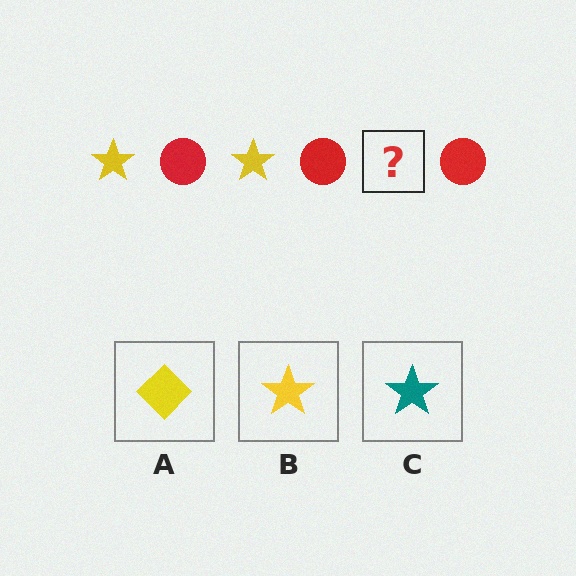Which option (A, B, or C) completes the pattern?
B.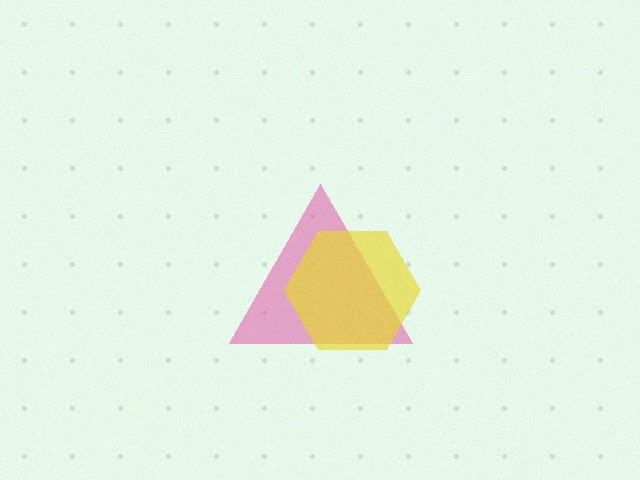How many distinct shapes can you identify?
There are 2 distinct shapes: a pink triangle, a yellow hexagon.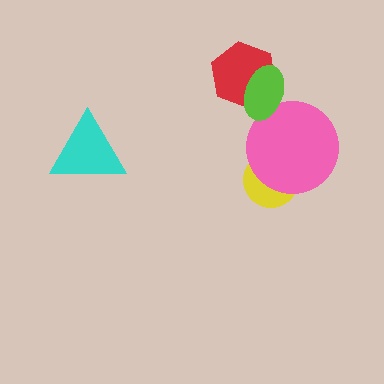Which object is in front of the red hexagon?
The lime ellipse is in front of the red hexagon.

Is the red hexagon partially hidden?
Yes, it is partially covered by another shape.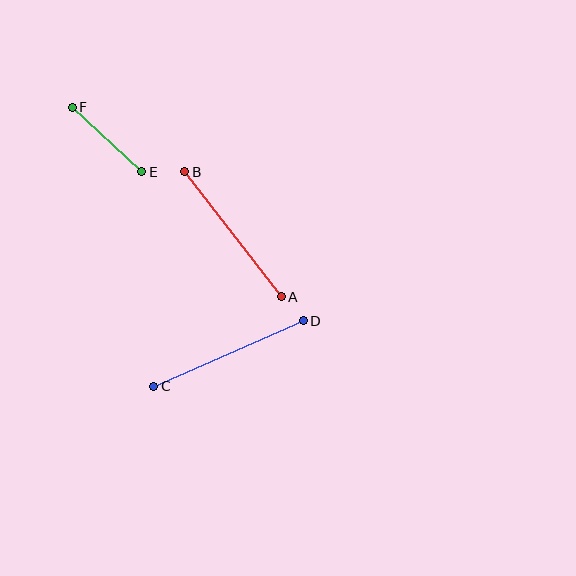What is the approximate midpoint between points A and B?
The midpoint is at approximately (233, 234) pixels.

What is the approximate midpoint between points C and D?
The midpoint is at approximately (229, 354) pixels.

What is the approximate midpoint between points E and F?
The midpoint is at approximately (107, 140) pixels.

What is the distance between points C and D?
The distance is approximately 163 pixels.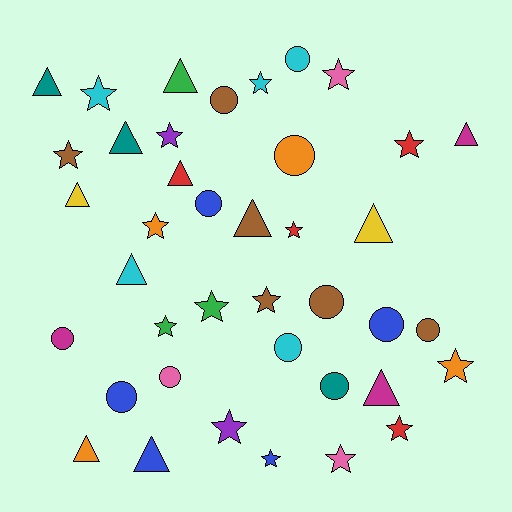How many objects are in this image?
There are 40 objects.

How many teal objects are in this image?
There are 3 teal objects.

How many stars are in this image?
There are 16 stars.